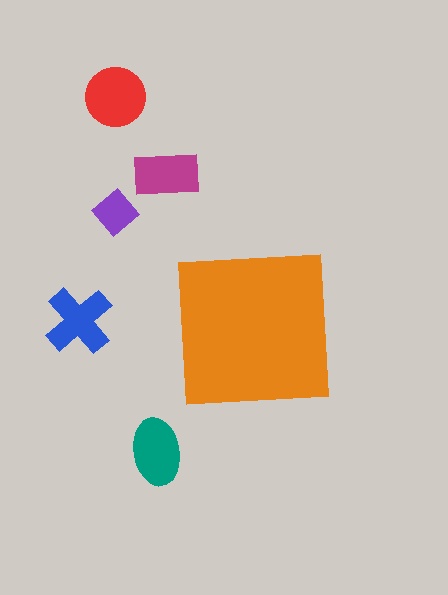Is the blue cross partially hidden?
No, the blue cross is fully visible.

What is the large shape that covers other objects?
An orange square.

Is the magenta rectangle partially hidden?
No, the magenta rectangle is fully visible.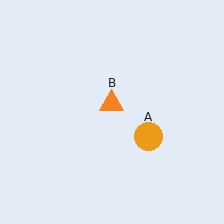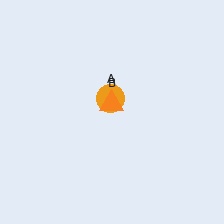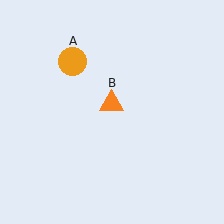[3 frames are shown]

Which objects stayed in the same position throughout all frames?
Orange triangle (object B) remained stationary.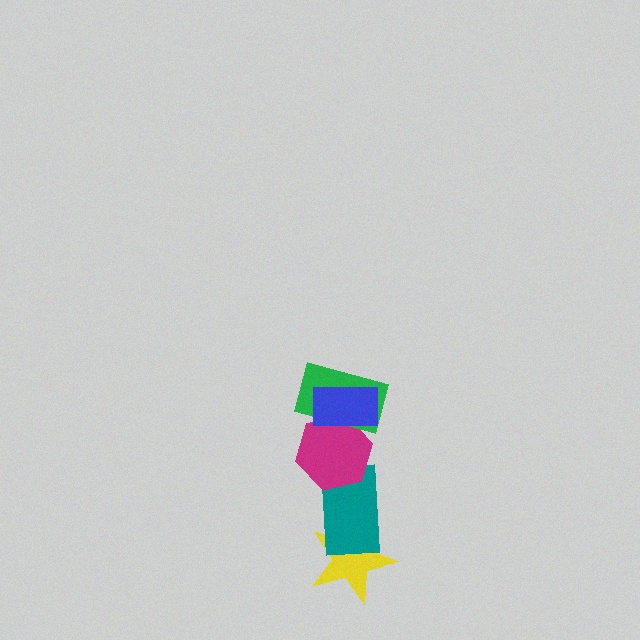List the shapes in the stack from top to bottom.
From top to bottom: the blue rectangle, the green rectangle, the magenta hexagon, the teal rectangle, the yellow star.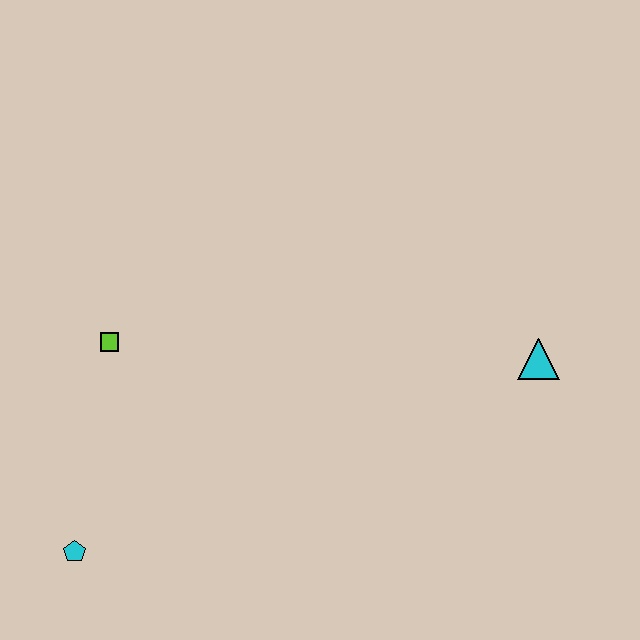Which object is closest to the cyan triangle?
The lime square is closest to the cyan triangle.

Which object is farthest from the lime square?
The cyan triangle is farthest from the lime square.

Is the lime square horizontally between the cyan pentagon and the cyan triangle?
Yes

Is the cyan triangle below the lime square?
Yes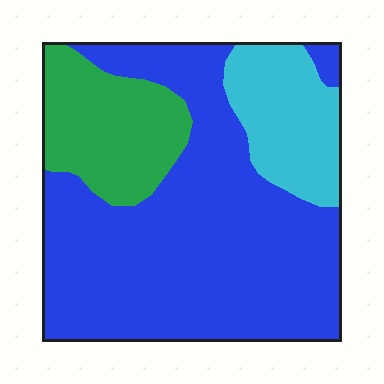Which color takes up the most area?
Blue, at roughly 65%.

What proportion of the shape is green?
Green takes up less than a quarter of the shape.